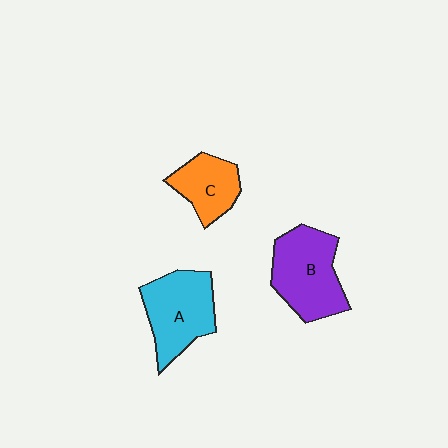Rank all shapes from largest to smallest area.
From largest to smallest: B (purple), A (cyan), C (orange).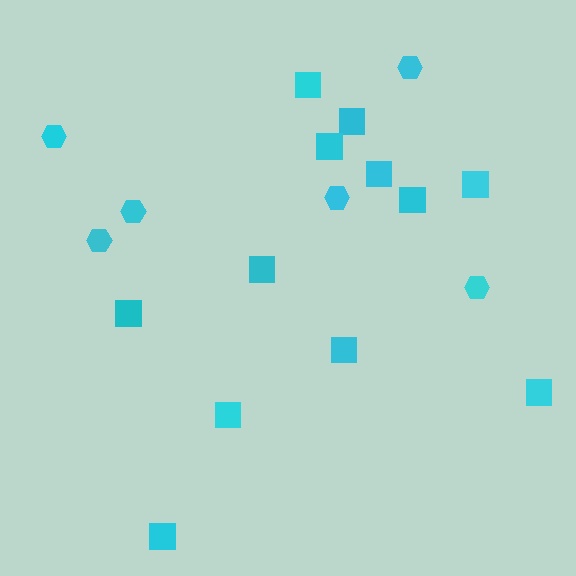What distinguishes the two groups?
There are 2 groups: one group of hexagons (6) and one group of squares (12).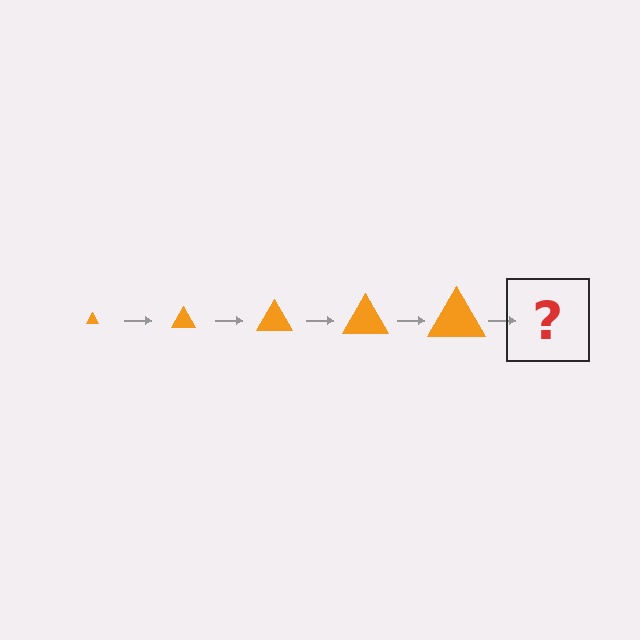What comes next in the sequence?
The next element should be an orange triangle, larger than the previous one.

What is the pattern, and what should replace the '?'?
The pattern is that the triangle gets progressively larger each step. The '?' should be an orange triangle, larger than the previous one.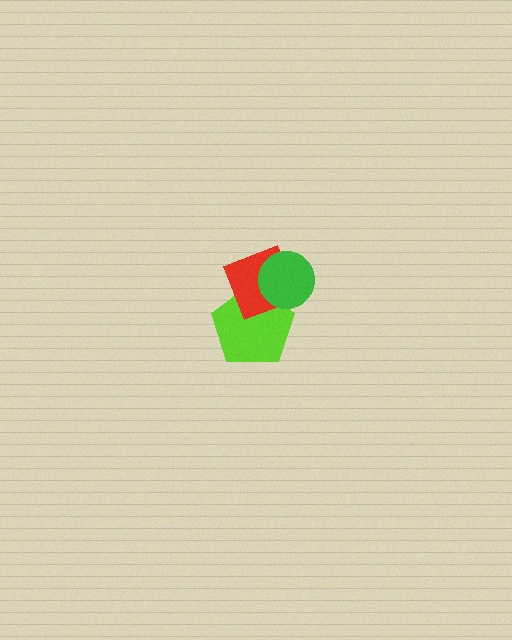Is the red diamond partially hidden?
Yes, it is partially covered by another shape.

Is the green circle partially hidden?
No, no other shape covers it.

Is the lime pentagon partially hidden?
Yes, it is partially covered by another shape.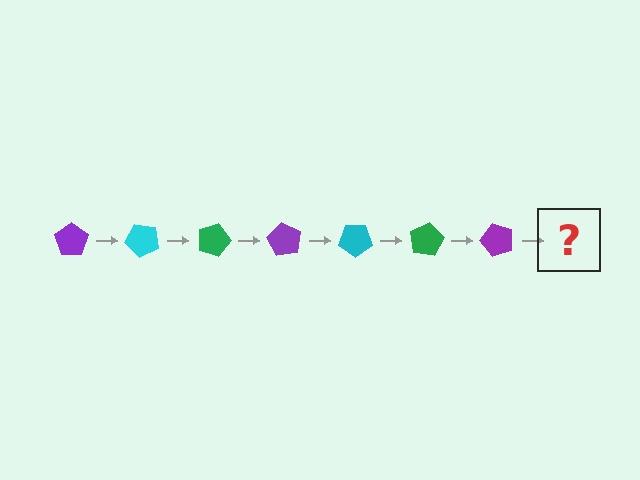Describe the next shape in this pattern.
It should be a cyan pentagon, rotated 315 degrees from the start.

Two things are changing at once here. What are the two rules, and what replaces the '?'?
The two rules are that it rotates 45 degrees each step and the color cycles through purple, cyan, and green. The '?' should be a cyan pentagon, rotated 315 degrees from the start.